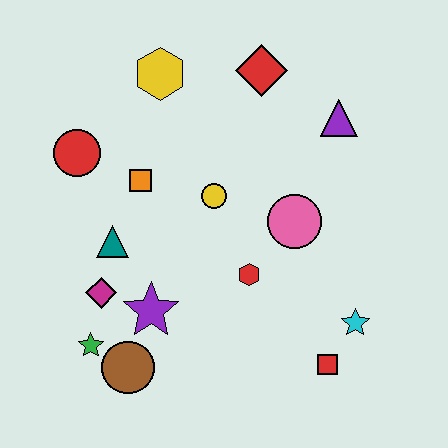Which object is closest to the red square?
The cyan star is closest to the red square.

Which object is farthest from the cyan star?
The red circle is farthest from the cyan star.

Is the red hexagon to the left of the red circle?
No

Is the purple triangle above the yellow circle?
Yes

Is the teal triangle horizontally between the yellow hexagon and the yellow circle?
No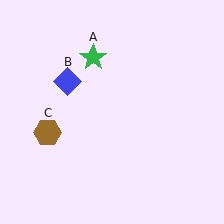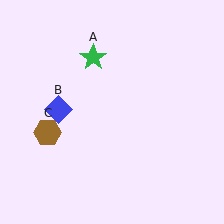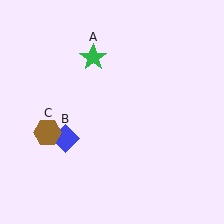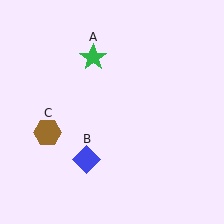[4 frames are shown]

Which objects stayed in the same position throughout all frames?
Green star (object A) and brown hexagon (object C) remained stationary.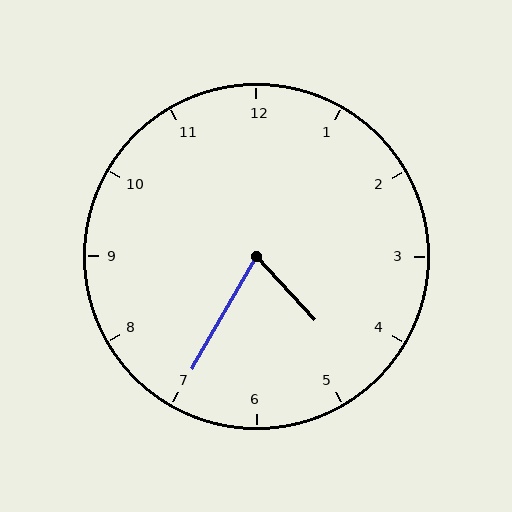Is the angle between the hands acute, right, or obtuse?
It is acute.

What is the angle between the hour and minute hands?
Approximately 72 degrees.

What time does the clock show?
4:35.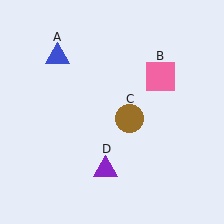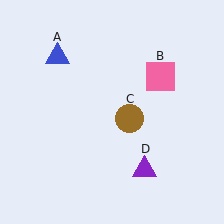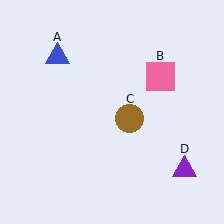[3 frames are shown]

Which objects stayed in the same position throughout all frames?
Blue triangle (object A) and pink square (object B) and brown circle (object C) remained stationary.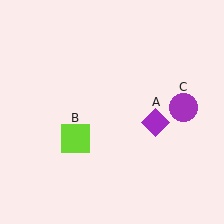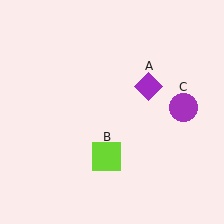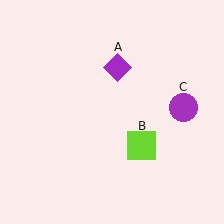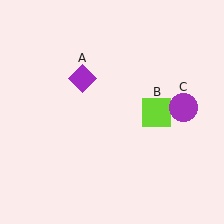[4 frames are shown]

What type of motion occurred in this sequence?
The purple diamond (object A), lime square (object B) rotated counterclockwise around the center of the scene.